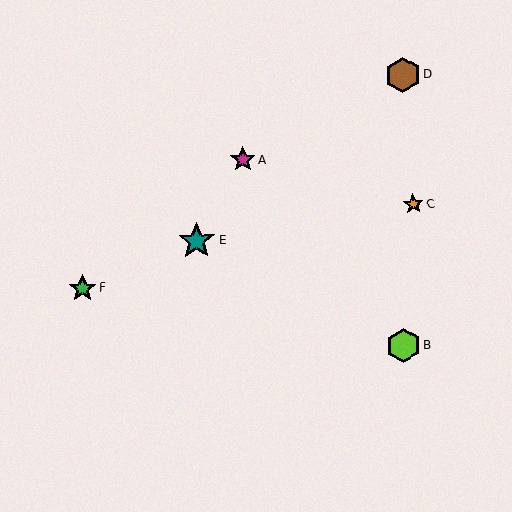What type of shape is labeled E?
Shape E is a teal star.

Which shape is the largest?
The teal star (labeled E) is the largest.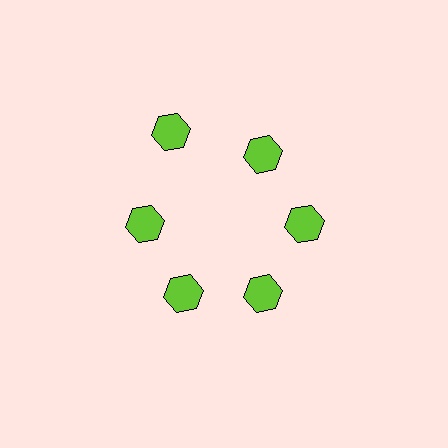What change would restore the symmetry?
The symmetry would be restored by moving it inward, back onto the ring so that all 6 hexagons sit at equal angles and equal distance from the center.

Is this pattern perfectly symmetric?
No. The 6 lime hexagons are arranged in a ring, but one element near the 11 o'clock position is pushed outward from the center, breaking the 6-fold rotational symmetry.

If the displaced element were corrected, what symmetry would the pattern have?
It would have 6-fold rotational symmetry — the pattern would map onto itself every 60 degrees.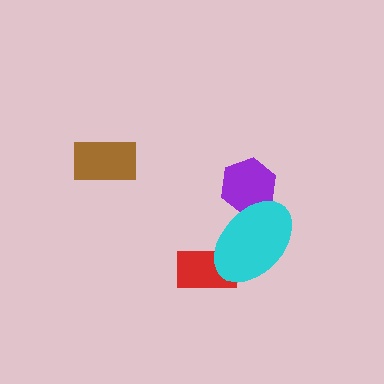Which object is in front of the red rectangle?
The cyan ellipse is in front of the red rectangle.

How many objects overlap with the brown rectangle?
0 objects overlap with the brown rectangle.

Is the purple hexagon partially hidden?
Yes, it is partially covered by another shape.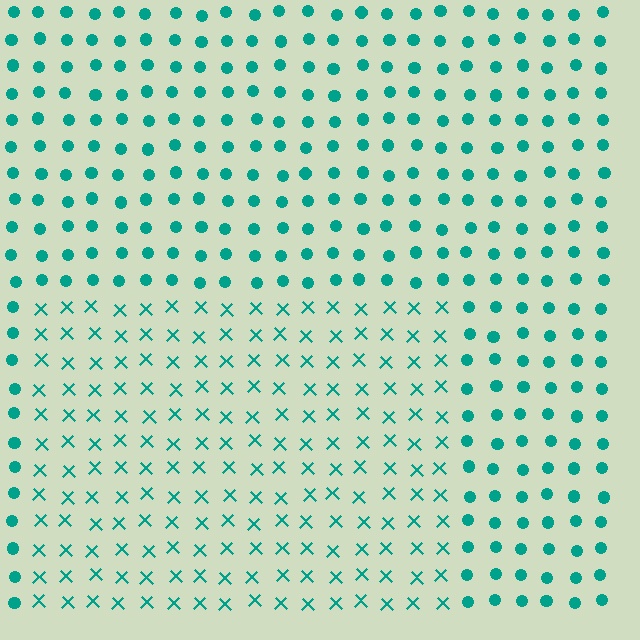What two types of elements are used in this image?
The image uses X marks inside the rectangle region and circles outside it.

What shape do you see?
I see a rectangle.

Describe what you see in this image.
The image is filled with small teal elements arranged in a uniform grid. A rectangle-shaped region contains X marks, while the surrounding area contains circles. The boundary is defined purely by the change in element shape.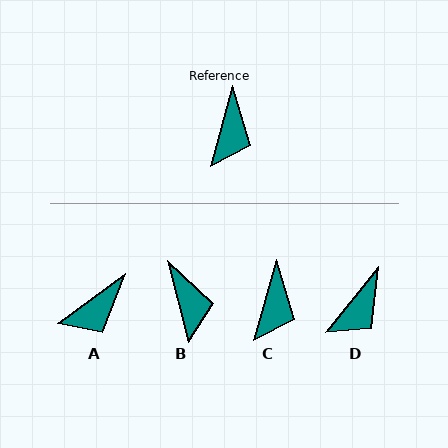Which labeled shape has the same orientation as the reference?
C.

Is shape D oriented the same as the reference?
No, it is off by about 23 degrees.